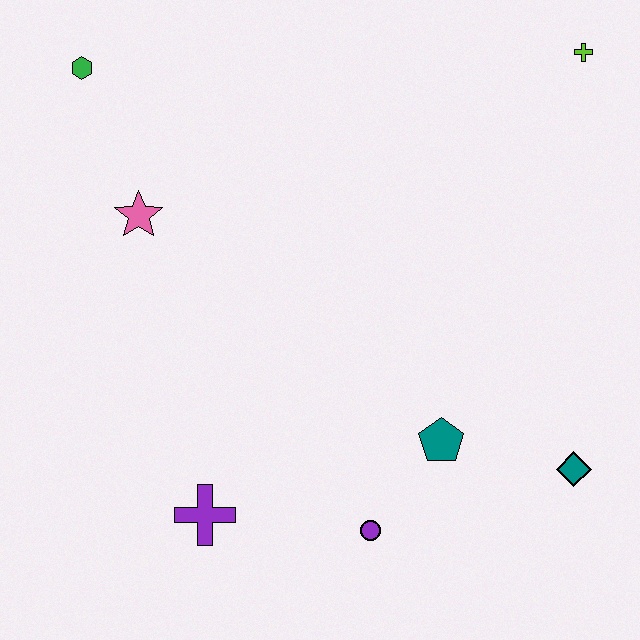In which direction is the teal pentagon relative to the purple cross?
The teal pentagon is to the right of the purple cross.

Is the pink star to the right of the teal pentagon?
No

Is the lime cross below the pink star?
No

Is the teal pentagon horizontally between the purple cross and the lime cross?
Yes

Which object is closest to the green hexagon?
The pink star is closest to the green hexagon.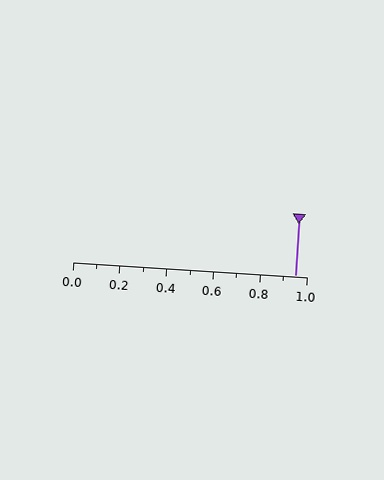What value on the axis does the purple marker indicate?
The marker indicates approximately 0.95.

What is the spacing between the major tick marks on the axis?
The major ticks are spaced 0.2 apart.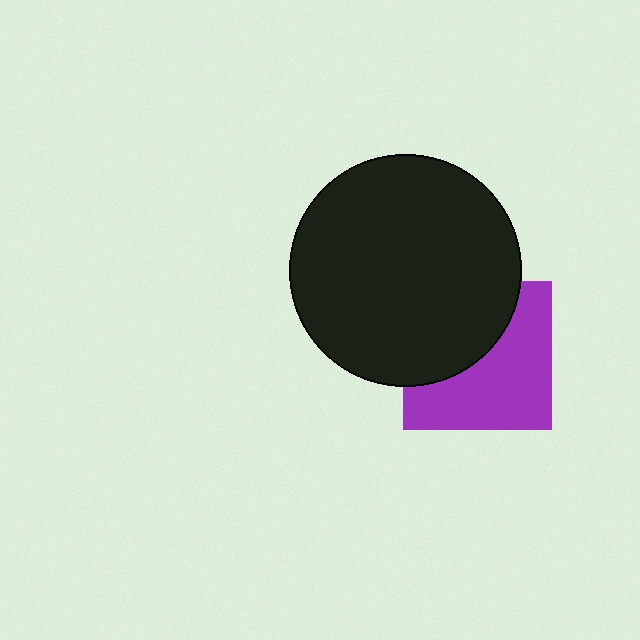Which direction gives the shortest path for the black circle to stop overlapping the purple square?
Moving toward the upper-left gives the shortest separation.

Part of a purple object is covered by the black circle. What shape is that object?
It is a square.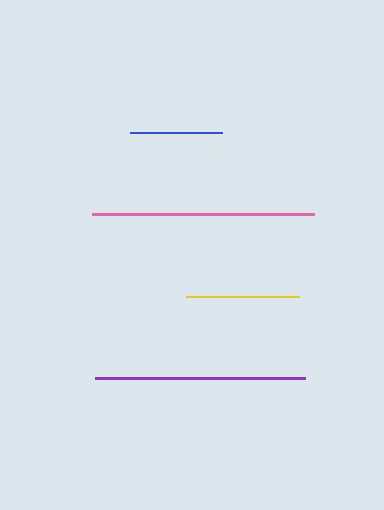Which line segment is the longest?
The pink line is the longest at approximately 222 pixels.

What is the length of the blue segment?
The blue segment is approximately 92 pixels long.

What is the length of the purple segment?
The purple segment is approximately 209 pixels long.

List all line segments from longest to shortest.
From longest to shortest: pink, purple, yellow, blue.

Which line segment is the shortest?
The blue line is the shortest at approximately 92 pixels.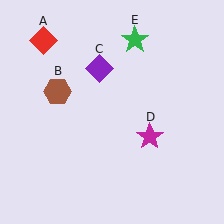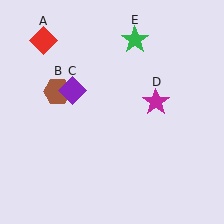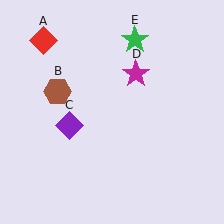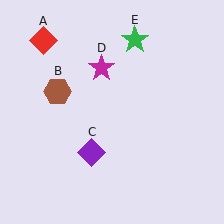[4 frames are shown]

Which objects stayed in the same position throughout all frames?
Red diamond (object A) and brown hexagon (object B) and green star (object E) remained stationary.